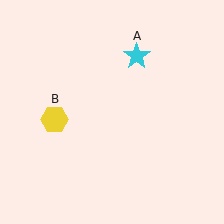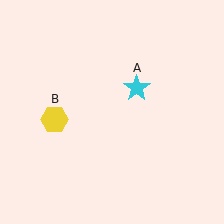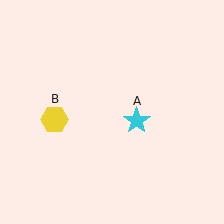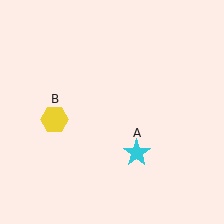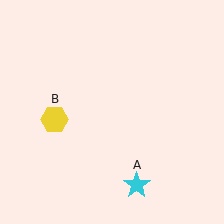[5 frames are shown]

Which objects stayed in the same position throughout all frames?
Yellow hexagon (object B) remained stationary.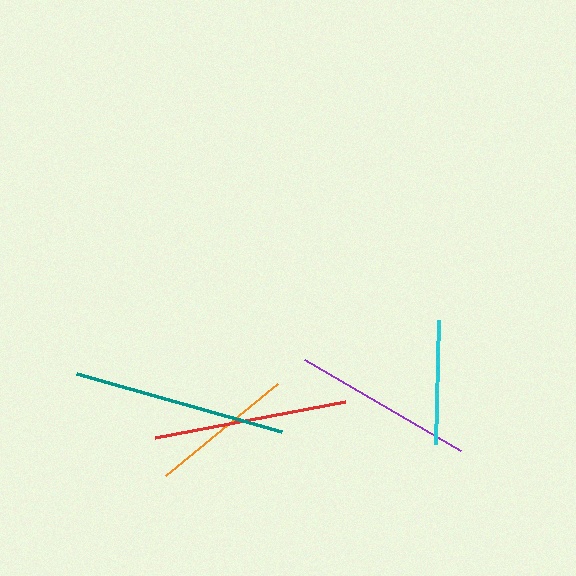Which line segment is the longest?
The teal line is the longest at approximately 213 pixels.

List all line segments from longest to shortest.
From longest to shortest: teal, red, purple, orange, cyan.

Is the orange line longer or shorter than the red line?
The red line is longer than the orange line.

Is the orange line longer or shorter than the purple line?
The purple line is longer than the orange line.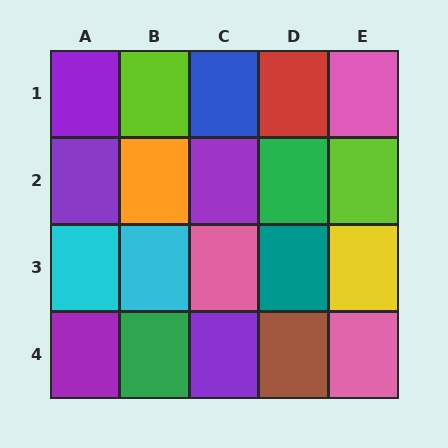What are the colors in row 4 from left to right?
Purple, green, purple, brown, pink.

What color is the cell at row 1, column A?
Purple.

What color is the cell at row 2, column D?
Green.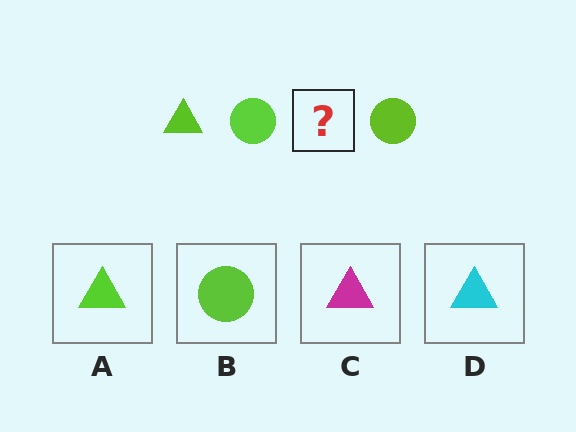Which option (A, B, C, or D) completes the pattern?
A.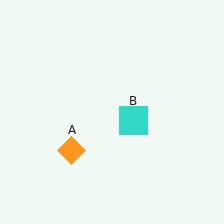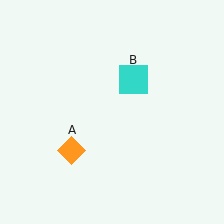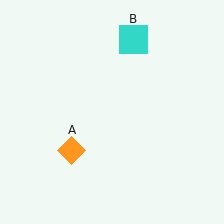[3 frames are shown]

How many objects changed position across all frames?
1 object changed position: cyan square (object B).